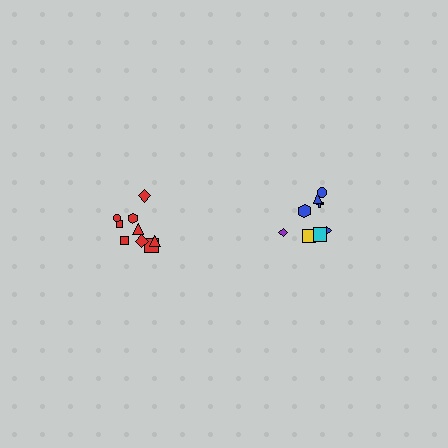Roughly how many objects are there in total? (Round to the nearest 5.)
Roughly 20 objects in total.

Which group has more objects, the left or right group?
The left group.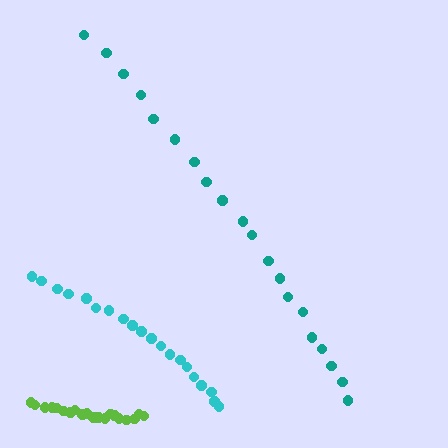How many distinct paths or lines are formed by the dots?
There are 3 distinct paths.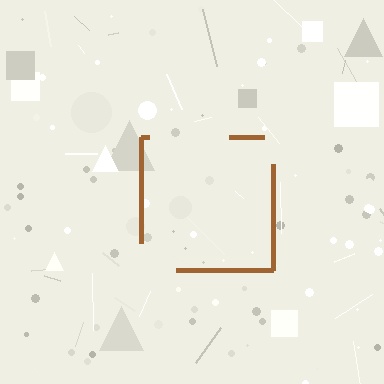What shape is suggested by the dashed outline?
The dashed outline suggests a square.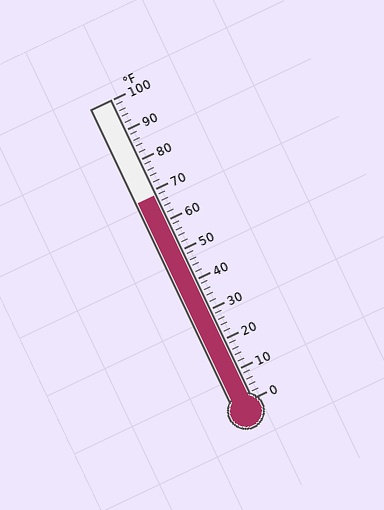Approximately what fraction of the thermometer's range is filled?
The thermometer is filled to approximately 70% of its range.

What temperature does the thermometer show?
The thermometer shows approximately 68°F.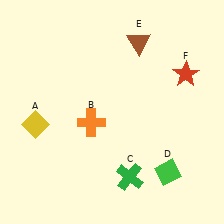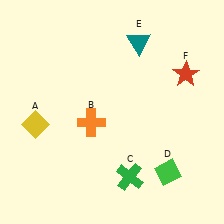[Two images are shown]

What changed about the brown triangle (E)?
In Image 1, E is brown. In Image 2, it changed to teal.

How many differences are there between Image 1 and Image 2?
There is 1 difference between the two images.